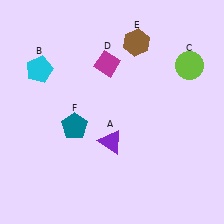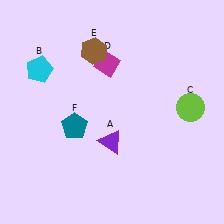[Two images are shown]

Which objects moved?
The objects that moved are: the lime circle (C), the brown hexagon (E).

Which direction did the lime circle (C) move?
The lime circle (C) moved down.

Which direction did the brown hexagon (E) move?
The brown hexagon (E) moved left.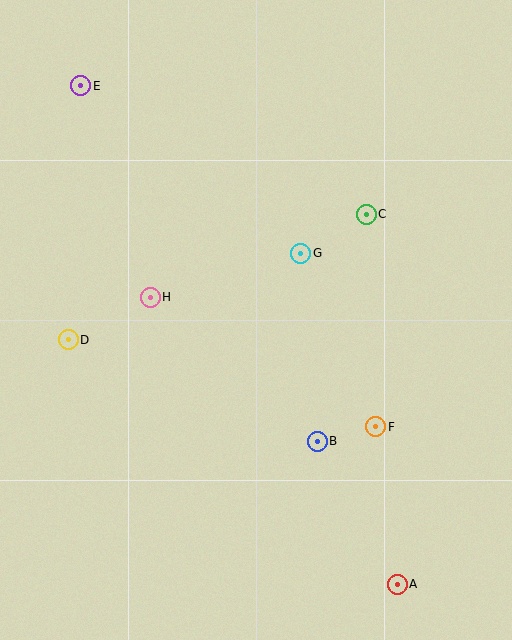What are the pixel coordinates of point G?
Point G is at (301, 253).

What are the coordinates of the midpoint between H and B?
The midpoint between H and B is at (234, 369).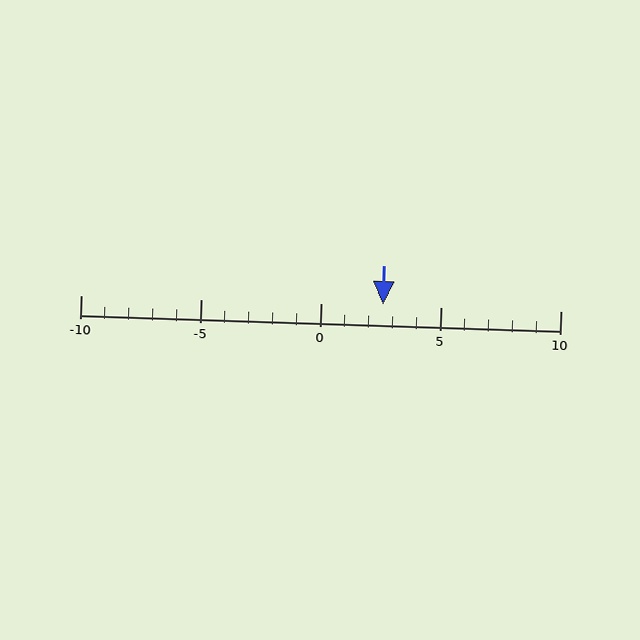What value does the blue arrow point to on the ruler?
The blue arrow points to approximately 3.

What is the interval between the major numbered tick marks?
The major tick marks are spaced 5 units apart.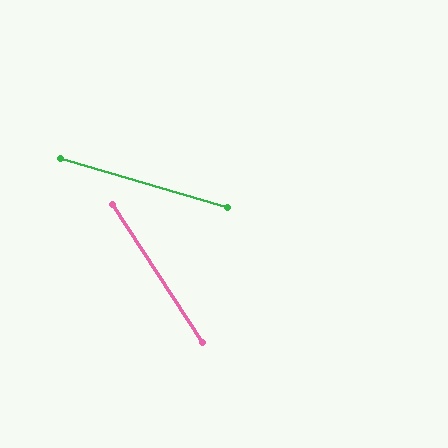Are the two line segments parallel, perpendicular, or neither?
Neither parallel nor perpendicular — they differ by about 41°.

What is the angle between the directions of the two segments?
Approximately 41 degrees.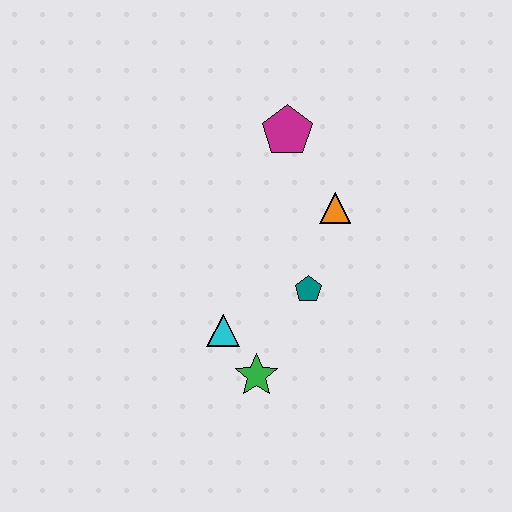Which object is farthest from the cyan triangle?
The magenta pentagon is farthest from the cyan triangle.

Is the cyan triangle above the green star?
Yes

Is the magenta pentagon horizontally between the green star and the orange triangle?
Yes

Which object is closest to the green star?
The cyan triangle is closest to the green star.